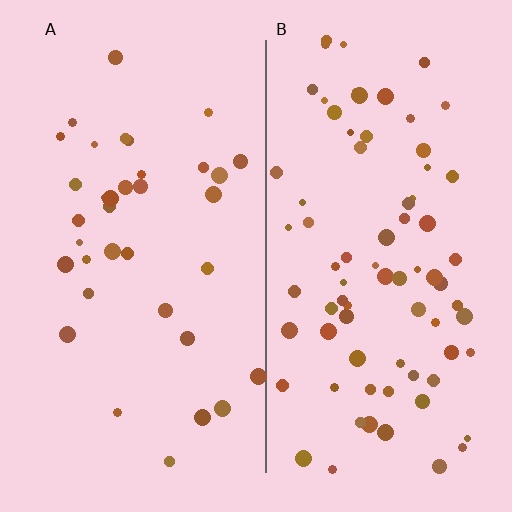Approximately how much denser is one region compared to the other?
Approximately 2.2× — region B over region A.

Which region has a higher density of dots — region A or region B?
B (the right).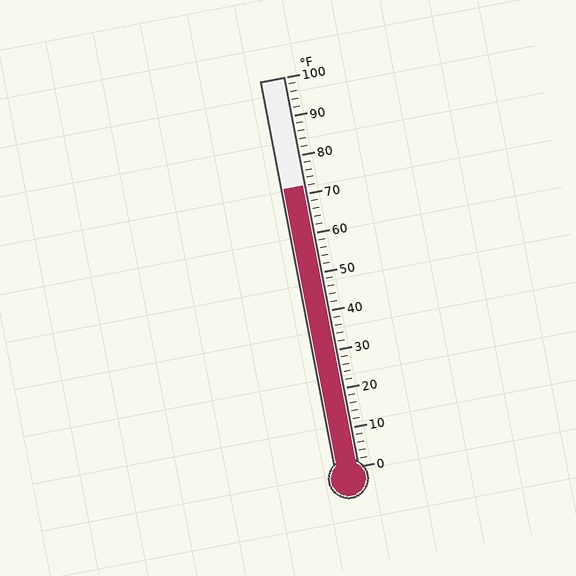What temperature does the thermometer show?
The thermometer shows approximately 72°F.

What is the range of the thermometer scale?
The thermometer scale ranges from 0°F to 100°F.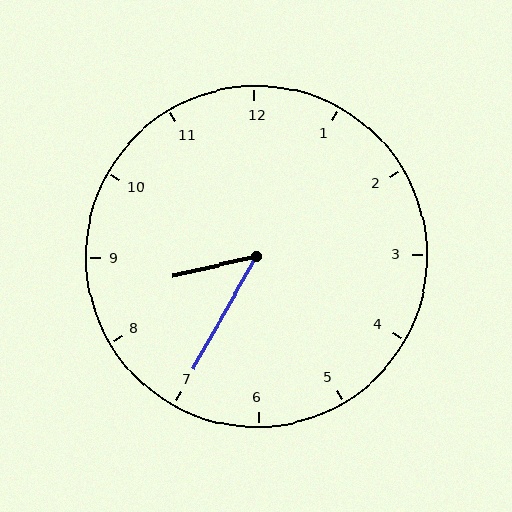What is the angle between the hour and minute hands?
Approximately 48 degrees.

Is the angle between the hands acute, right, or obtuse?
It is acute.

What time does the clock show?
8:35.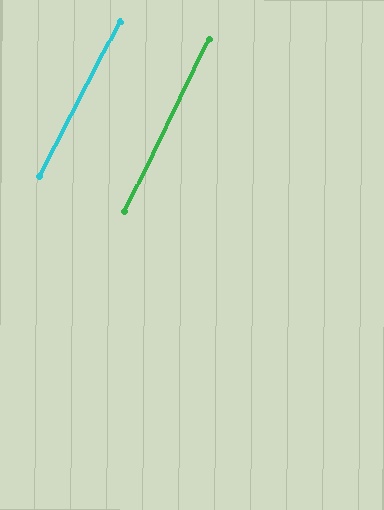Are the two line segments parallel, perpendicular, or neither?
Parallel — their directions differ by only 1.2°.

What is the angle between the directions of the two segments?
Approximately 1 degree.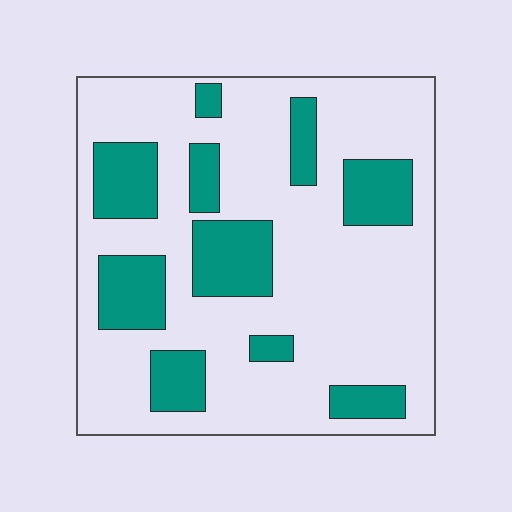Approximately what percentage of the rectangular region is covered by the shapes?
Approximately 25%.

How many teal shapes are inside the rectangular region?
10.